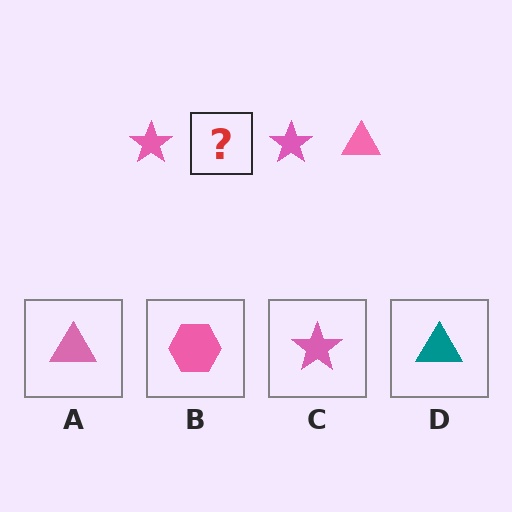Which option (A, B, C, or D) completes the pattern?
A.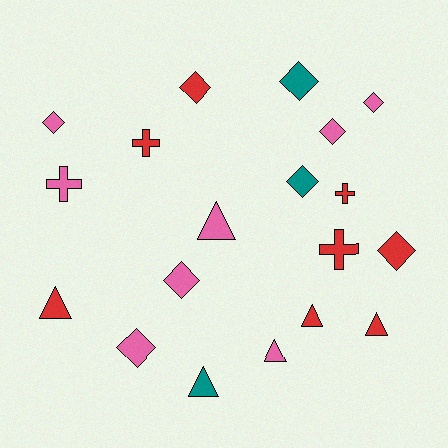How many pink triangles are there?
There are 2 pink triangles.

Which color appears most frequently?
Pink, with 8 objects.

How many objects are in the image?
There are 19 objects.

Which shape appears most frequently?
Diamond, with 9 objects.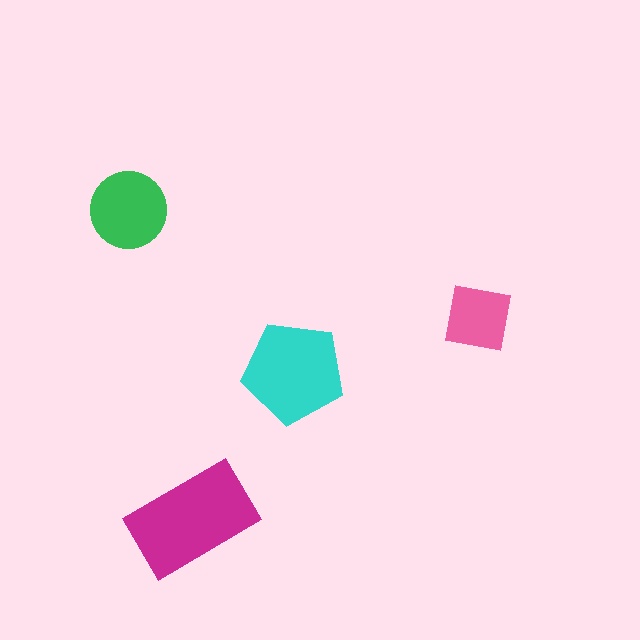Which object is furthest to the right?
The pink square is rightmost.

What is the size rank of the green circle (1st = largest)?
3rd.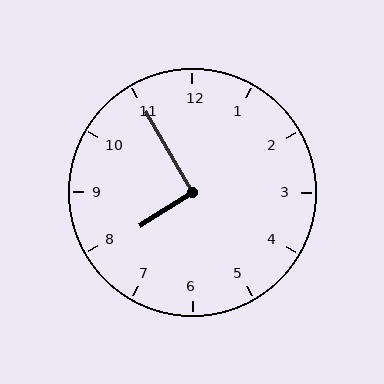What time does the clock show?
7:55.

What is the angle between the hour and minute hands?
Approximately 92 degrees.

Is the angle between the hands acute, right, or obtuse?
It is right.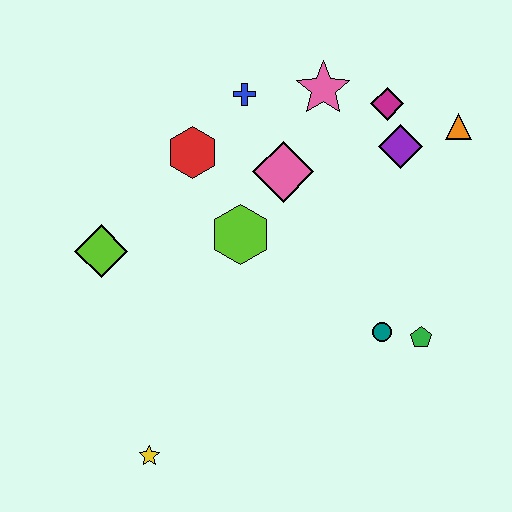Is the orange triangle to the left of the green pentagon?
No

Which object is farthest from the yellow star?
The orange triangle is farthest from the yellow star.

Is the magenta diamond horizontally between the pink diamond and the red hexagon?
No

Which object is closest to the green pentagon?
The teal circle is closest to the green pentagon.